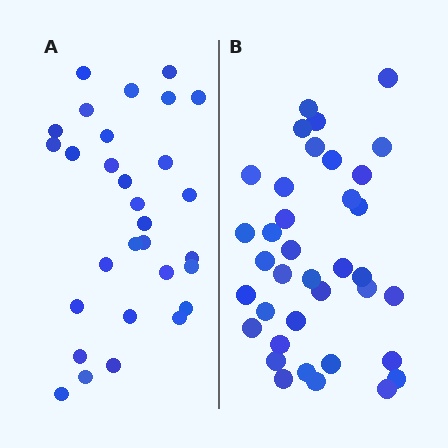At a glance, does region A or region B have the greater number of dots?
Region B (the right region) has more dots.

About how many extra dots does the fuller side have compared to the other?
Region B has roughly 8 or so more dots than region A.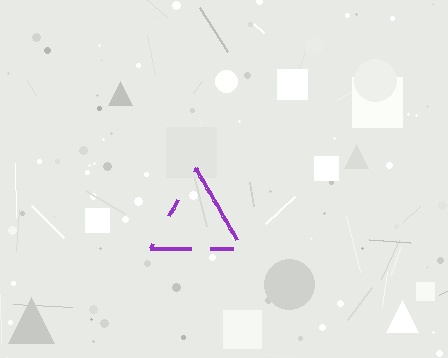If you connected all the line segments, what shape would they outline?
They would outline a triangle.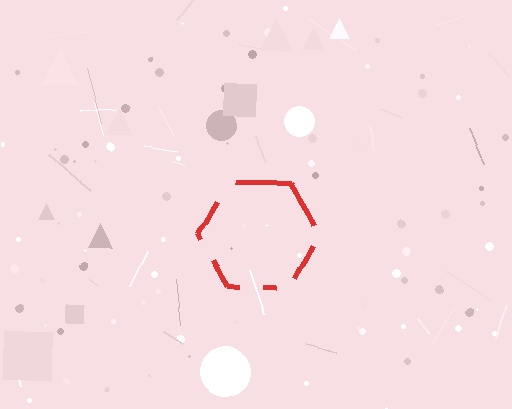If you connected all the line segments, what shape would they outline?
They would outline a hexagon.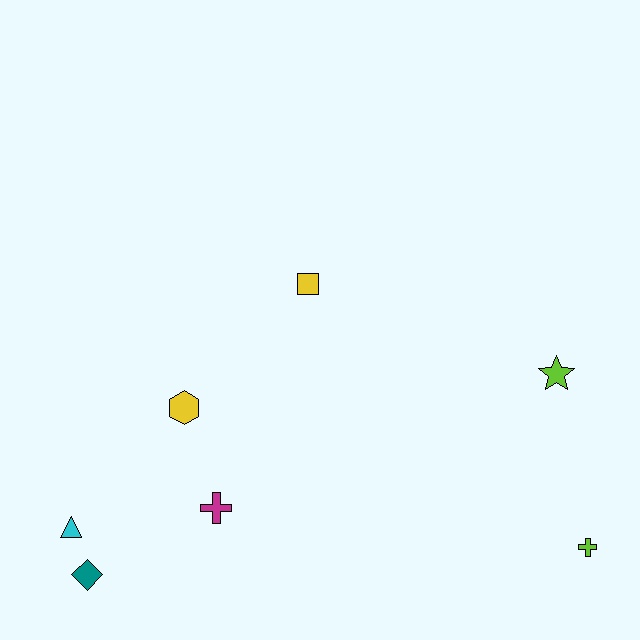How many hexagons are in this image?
There is 1 hexagon.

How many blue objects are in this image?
There are no blue objects.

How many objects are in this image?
There are 7 objects.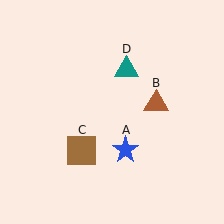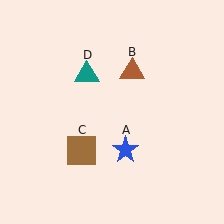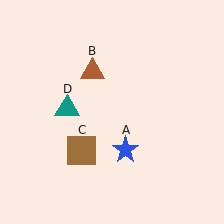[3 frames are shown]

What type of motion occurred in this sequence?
The brown triangle (object B), teal triangle (object D) rotated counterclockwise around the center of the scene.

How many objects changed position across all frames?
2 objects changed position: brown triangle (object B), teal triangle (object D).